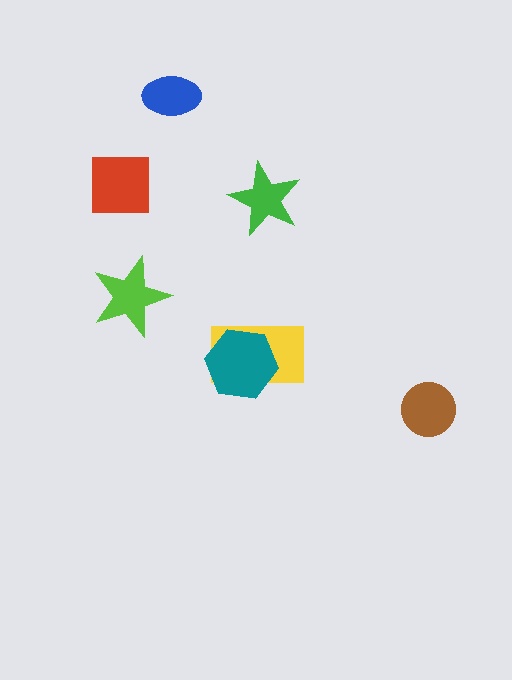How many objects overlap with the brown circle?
0 objects overlap with the brown circle.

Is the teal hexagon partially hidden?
No, no other shape covers it.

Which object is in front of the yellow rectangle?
The teal hexagon is in front of the yellow rectangle.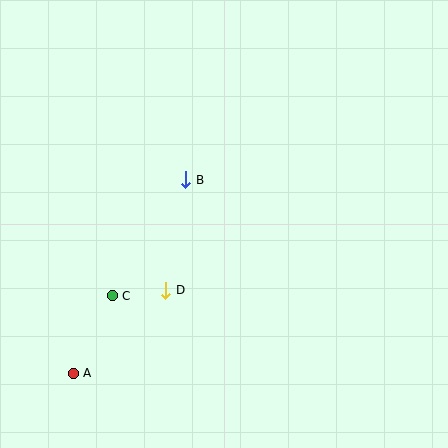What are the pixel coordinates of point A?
Point A is at (73, 373).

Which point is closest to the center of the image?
Point B at (186, 180) is closest to the center.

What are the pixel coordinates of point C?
Point C is at (112, 296).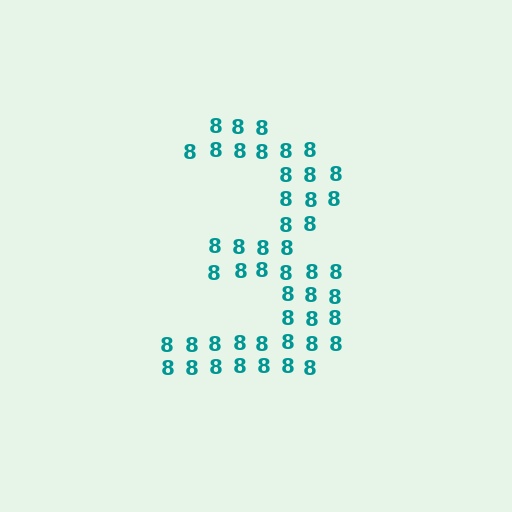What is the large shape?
The large shape is the digit 3.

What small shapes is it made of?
It is made of small digit 8's.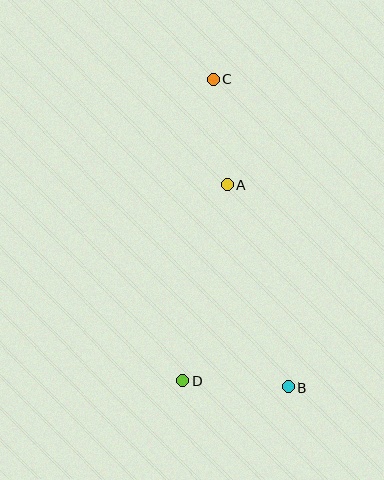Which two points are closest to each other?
Points B and D are closest to each other.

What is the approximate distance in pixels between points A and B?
The distance between A and B is approximately 211 pixels.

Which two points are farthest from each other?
Points B and C are farthest from each other.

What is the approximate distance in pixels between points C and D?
The distance between C and D is approximately 303 pixels.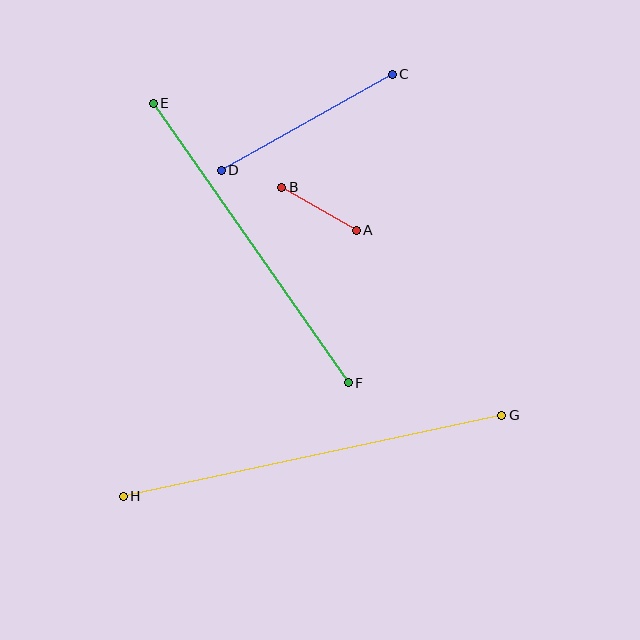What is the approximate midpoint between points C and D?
The midpoint is at approximately (307, 122) pixels.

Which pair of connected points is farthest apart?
Points G and H are farthest apart.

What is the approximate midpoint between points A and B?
The midpoint is at approximately (319, 209) pixels.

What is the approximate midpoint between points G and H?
The midpoint is at approximately (312, 456) pixels.